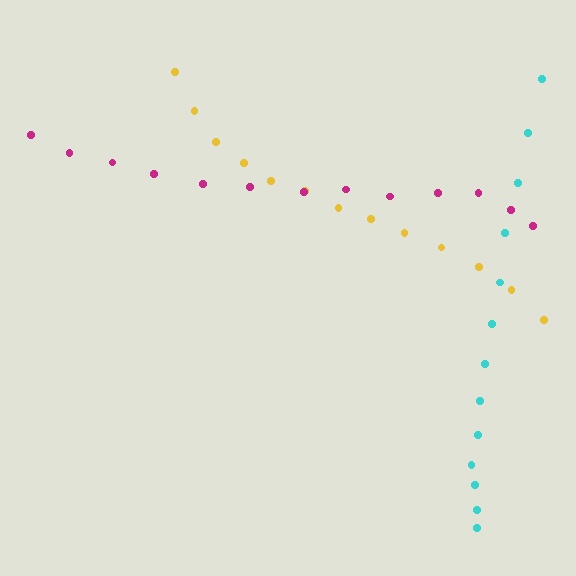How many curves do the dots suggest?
There are 3 distinct paths.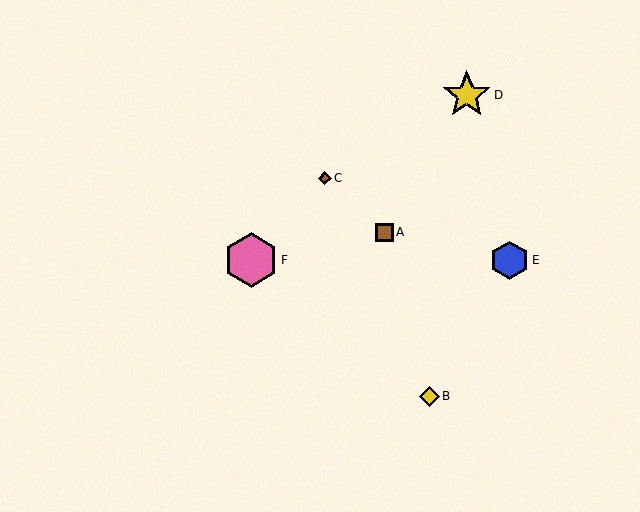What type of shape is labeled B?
Shape B is a yellow diamond.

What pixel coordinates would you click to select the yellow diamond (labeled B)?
Click at (430, 396) to select the yellow diamond B.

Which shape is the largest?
The pink hexagon (labeled F) is the largest.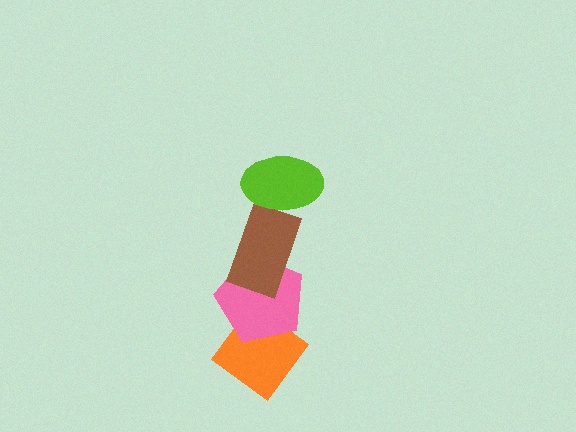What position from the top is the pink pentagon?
The pink pentagon is 3rd from the top.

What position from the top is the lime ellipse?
The lime ellipse is 1st from the top.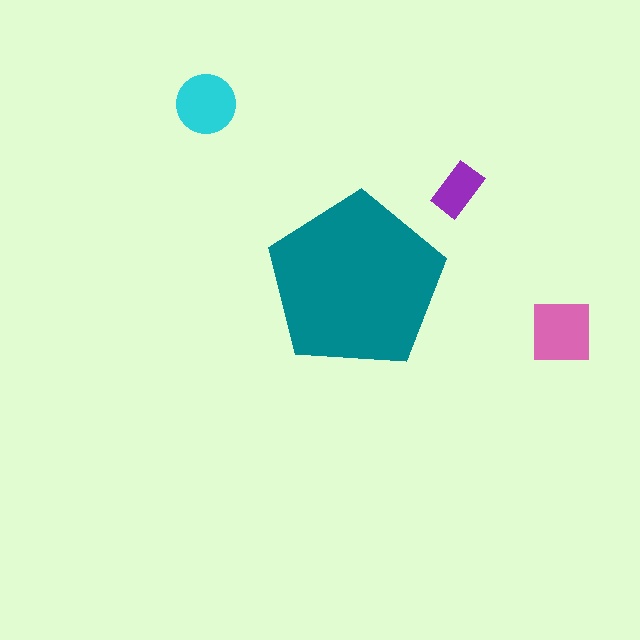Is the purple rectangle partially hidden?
No, the purple rectangle is fully visible.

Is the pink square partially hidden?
No, the pink square is fully visible.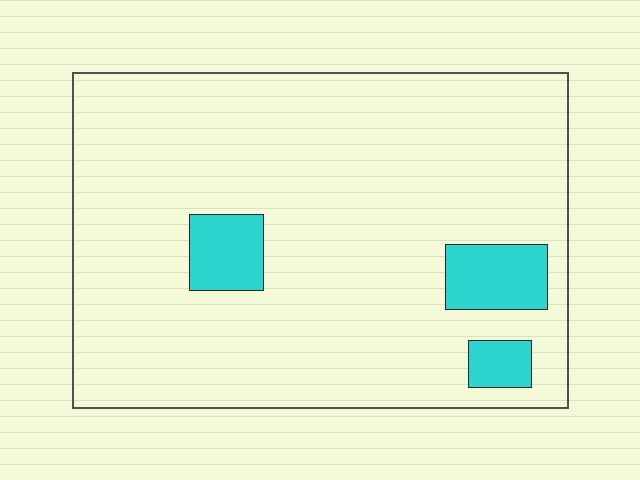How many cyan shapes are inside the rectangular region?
3.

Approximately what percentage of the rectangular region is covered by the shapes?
Approximately 10%.